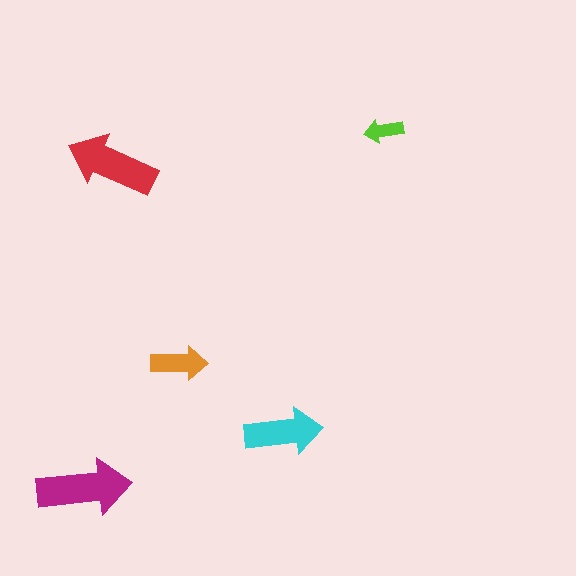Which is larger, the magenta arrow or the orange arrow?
The magenta one.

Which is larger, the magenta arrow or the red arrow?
The magenta one.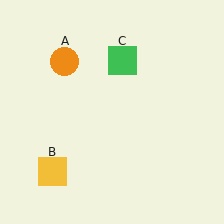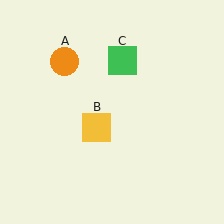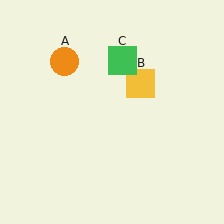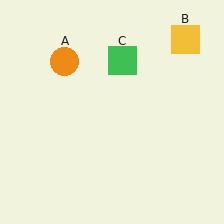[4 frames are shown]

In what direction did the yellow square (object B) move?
The yellow square (object B) moved up and to the right.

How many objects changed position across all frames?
1 object changed position: yellow square (object B).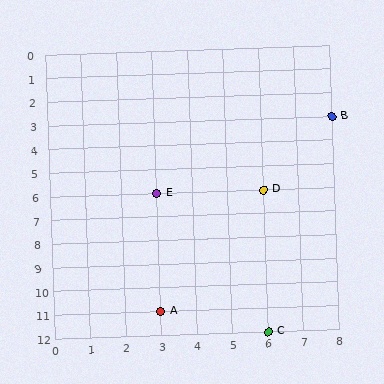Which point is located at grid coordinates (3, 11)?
Point A is at (3, 11).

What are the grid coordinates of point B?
Point B is at grid coordinates (8, 3).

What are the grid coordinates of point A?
Point A is at grid coordinates (3, 11).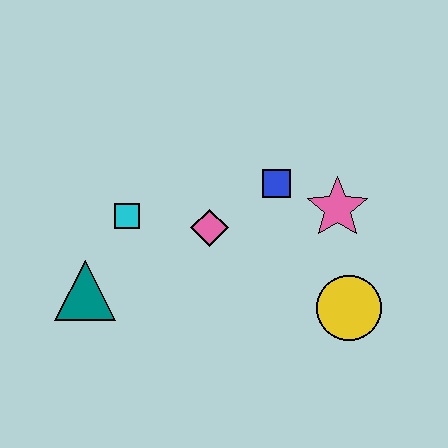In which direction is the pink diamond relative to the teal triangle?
The pink diamond is to the right of the teal triangle.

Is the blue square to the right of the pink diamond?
Yes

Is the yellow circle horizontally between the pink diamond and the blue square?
No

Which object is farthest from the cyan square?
The yellow circle is farthest from the cyan square.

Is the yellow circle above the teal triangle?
No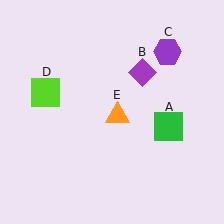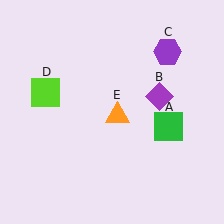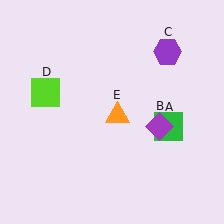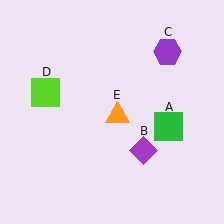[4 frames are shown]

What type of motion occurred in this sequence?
The purple diamond (object B) rotated clockwise around the center of the scene.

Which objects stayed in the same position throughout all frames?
Green square (object A) and purple hexagon (object C) and lime square (object D) and orange triangle (object E) remained stationary.